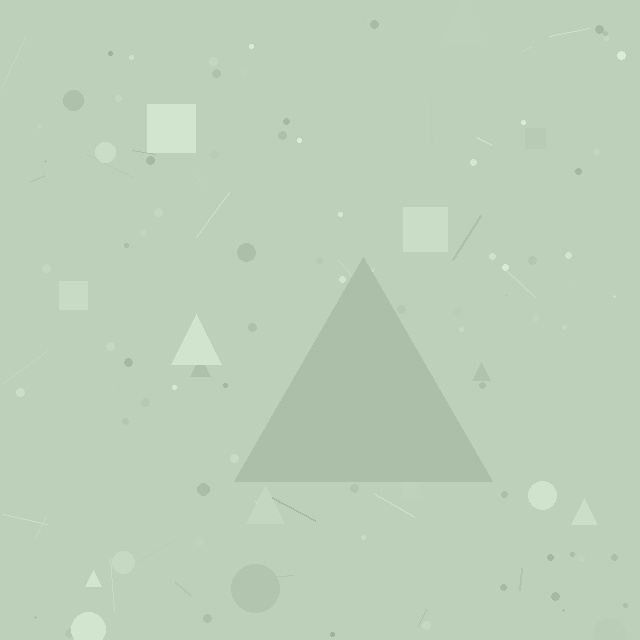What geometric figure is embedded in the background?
A triangle is embedded in the background.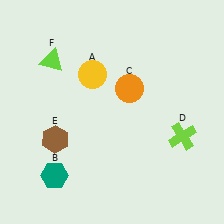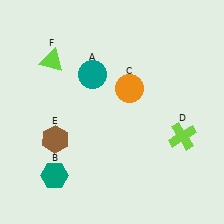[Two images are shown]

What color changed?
The circle (A) changed from yellow in Image 1 to teal in Image 2.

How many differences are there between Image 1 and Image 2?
There is 1 difference between the two images.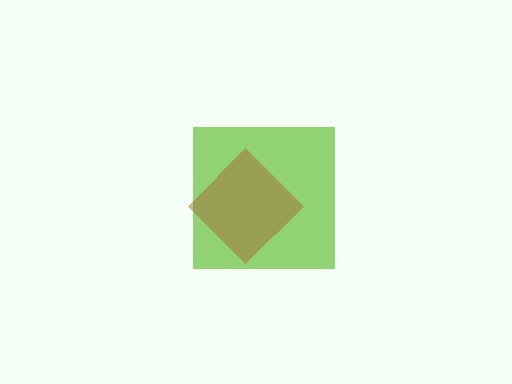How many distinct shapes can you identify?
There are 2 distinct shapes: a lime square, a brown diamond.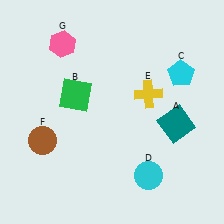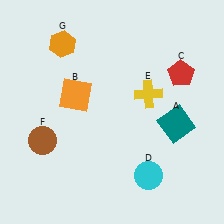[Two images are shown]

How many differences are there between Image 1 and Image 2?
There are 3 differences between the two images.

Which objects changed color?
B changed from green to orange. C changed from cyan to red. G changed from pink to orange.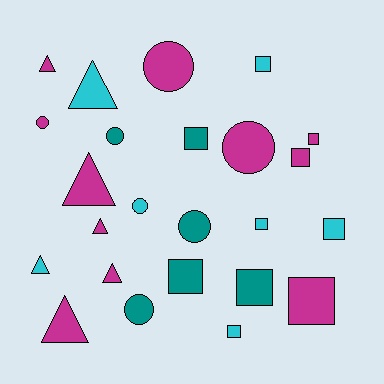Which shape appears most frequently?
Square, with 10 objects.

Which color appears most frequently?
Magenta, with 11 objects.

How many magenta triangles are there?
There are 5 magenta triangles.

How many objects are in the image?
There are 24 objects.